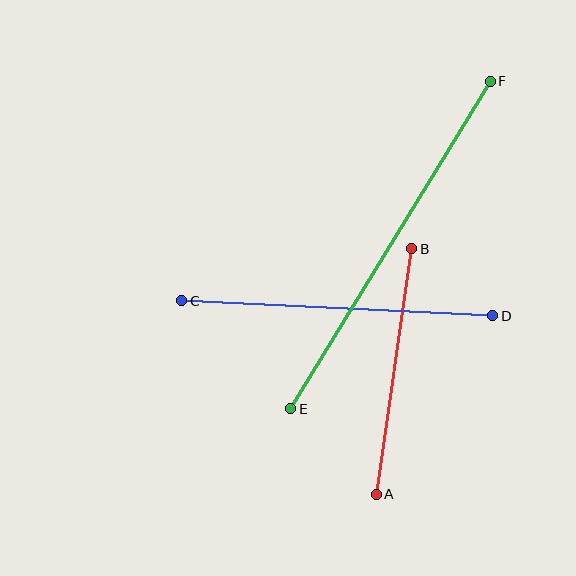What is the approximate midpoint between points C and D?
The midpoint is at approximately (337, 308) pixels.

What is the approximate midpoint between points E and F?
The midpoint is at approximately (390, 245) pixels.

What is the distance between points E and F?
The distance is approximately 383 pixels.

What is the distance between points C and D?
The distance is approximately 312 pixels.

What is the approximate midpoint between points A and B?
The midpoint is at approximately (394, 371) pixels.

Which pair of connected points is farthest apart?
Points E and F are farthest apart.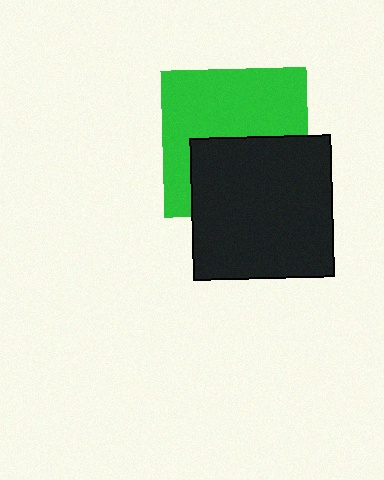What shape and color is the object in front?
The object in front is a black square.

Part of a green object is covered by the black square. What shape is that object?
It is a square.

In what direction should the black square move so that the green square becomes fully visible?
The black square should move down. That is the shortest direction to clear the overlap and leave the green square fully visible.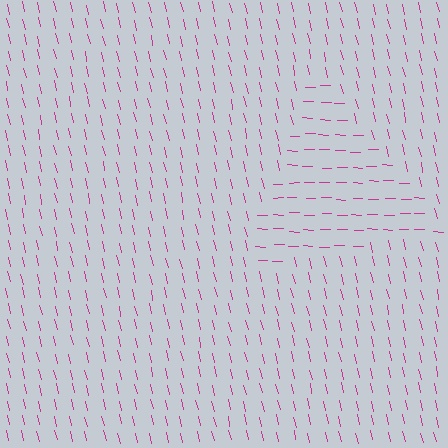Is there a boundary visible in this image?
Yes, there is a texture boundary formed by a change in line orientation.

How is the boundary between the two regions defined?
The boundary is defined purely by a change in line orientation (approximately 75 degrees difference). All lines are the same color and thickness.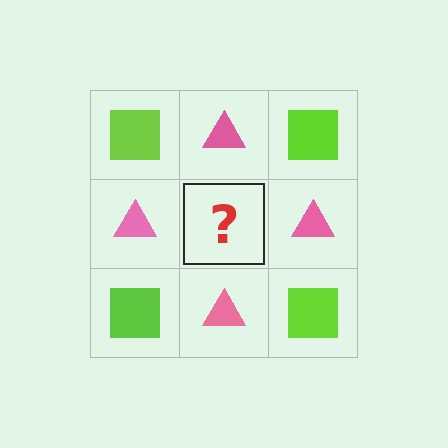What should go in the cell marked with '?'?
The missing cell should contain a lime square.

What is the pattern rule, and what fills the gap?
The rule is that it alternates lime square and pink triangle in a checkerboard pattern. The gap should be filled with a lime square.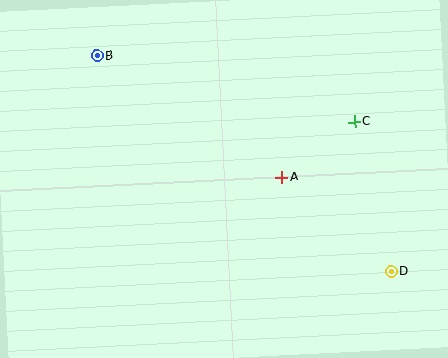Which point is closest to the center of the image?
Point A at (282, 177) is closest to the center.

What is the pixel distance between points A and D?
The distance between A and D is 144 pixels.